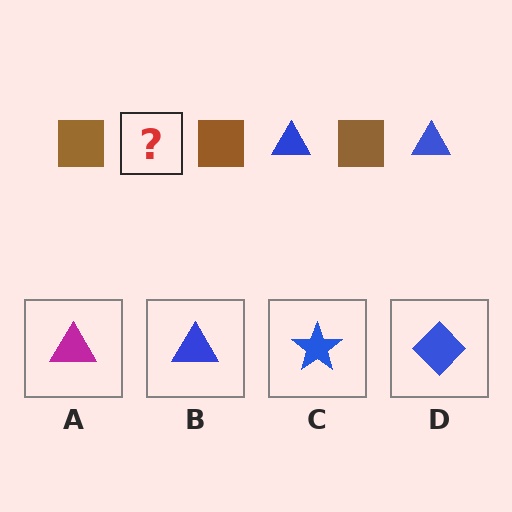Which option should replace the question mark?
Option B.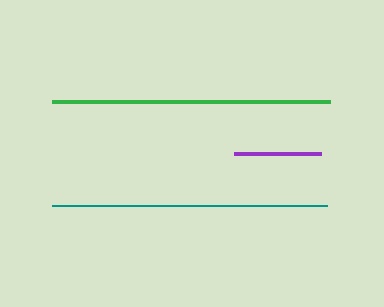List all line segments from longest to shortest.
From longest to shortest: green, teal, purple.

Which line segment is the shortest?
The purple line is the shortest at approximately 87 pixels.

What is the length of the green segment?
The green segment is approximately 278 pixels long.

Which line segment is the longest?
The green line is the longest at approximately 278 pixels.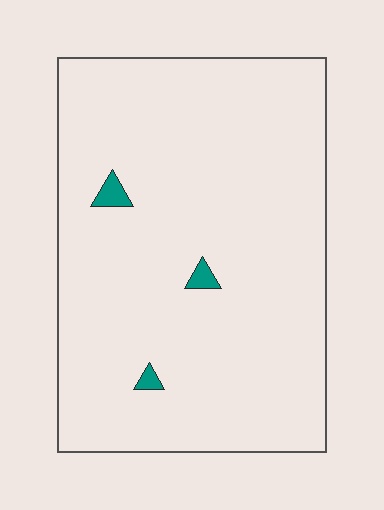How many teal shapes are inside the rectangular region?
3.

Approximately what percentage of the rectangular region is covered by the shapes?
Approximately 0%.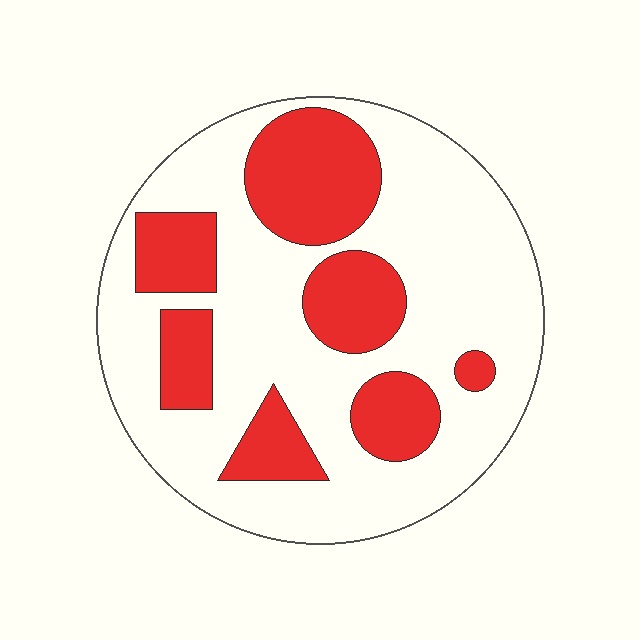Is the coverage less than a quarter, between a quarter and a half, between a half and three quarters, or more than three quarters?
Between a quarter and a half.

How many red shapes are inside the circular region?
7.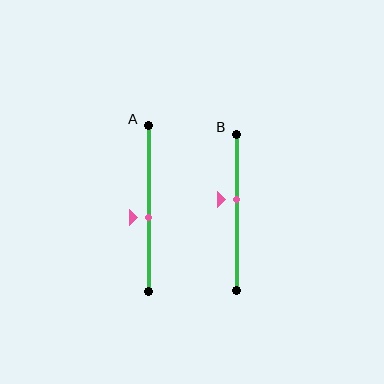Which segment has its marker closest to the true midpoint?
Segment A has its marker closest to the true midpoint.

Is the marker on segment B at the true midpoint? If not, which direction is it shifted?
No, the marker on segment B is shifted upward by about 9% of the segment length.